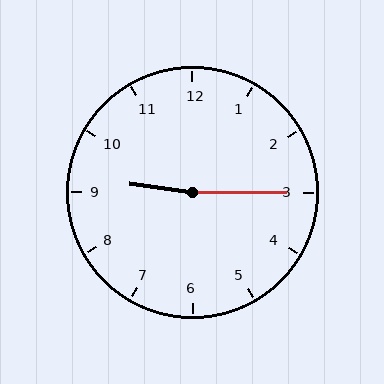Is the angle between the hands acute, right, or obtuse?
It is obtuse.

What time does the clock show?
9:15.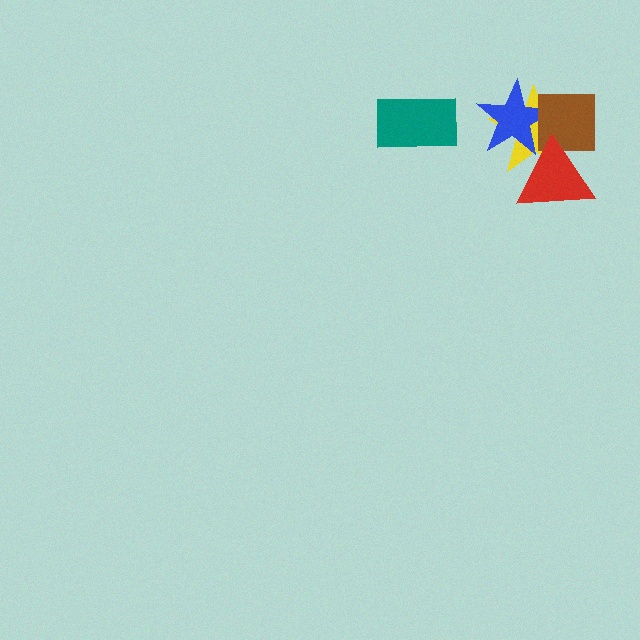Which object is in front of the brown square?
The red triangle is in front of the brown square.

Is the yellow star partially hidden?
Yes, it is partially covered by another shape.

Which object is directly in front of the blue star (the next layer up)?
The brown square is directly in front of the blue star.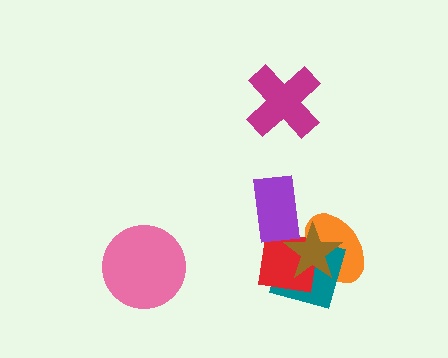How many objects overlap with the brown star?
3 objects overlap with the brown star.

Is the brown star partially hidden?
No, no other shape covers it.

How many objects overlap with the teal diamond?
3 objects overlap with the teal diamond.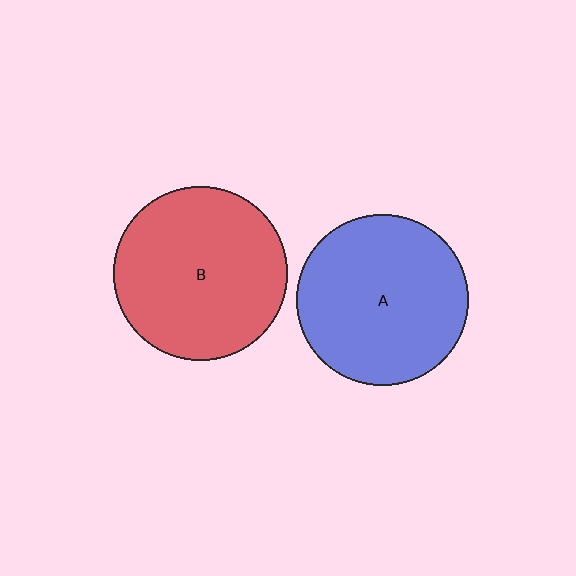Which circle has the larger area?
Circle B (red).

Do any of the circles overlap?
No, none of the circles overlap.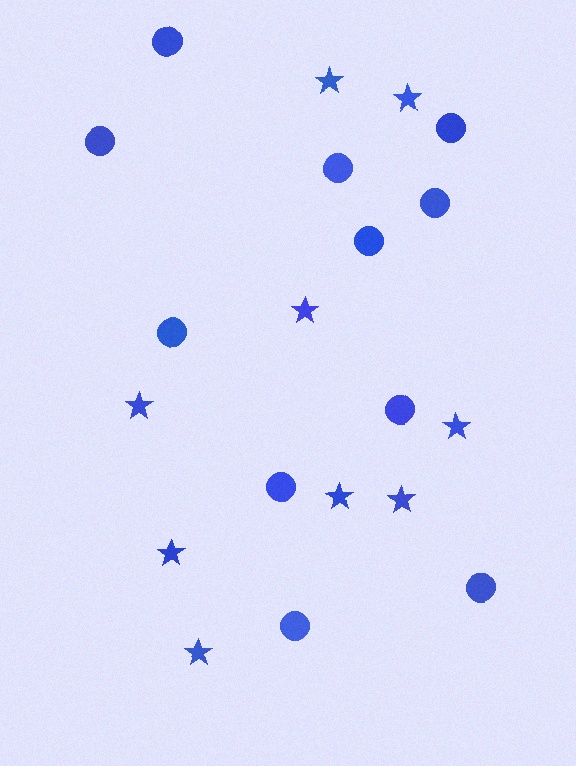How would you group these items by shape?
There are 2 groups: one group of circles (11) and one group of stars (9).